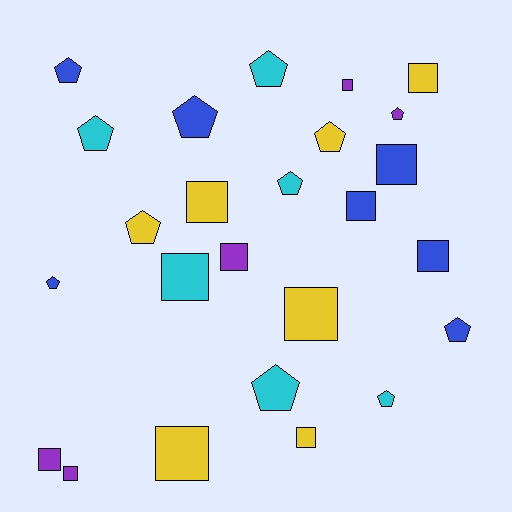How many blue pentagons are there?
There are 4 blue pentagons.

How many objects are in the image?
There are 25 objects.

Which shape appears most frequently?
Square, with 13 objects.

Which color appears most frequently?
Blue, with 7 objects.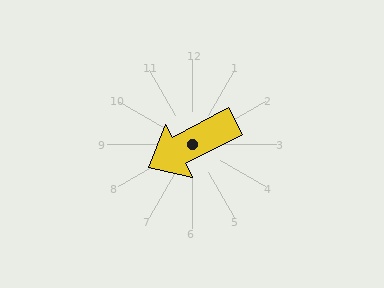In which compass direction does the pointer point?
Southwest.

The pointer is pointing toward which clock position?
Roughly 8 o'clock.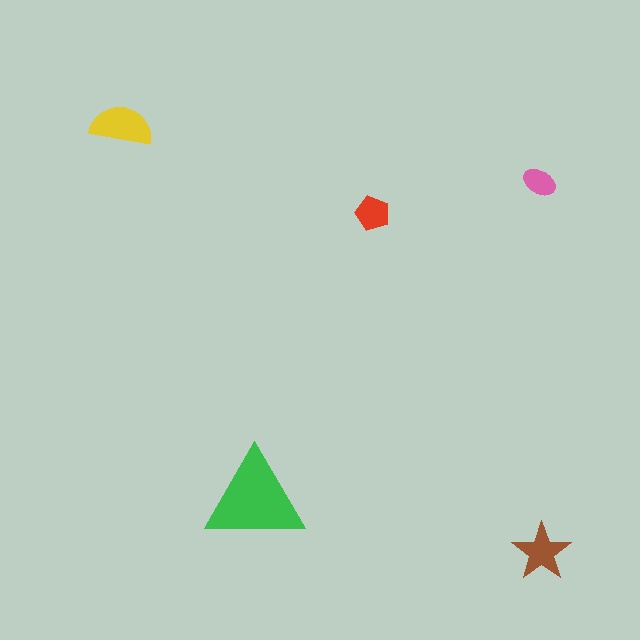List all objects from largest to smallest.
The green triangle, the yellow semicircle, the brown star, the red pentagon, the pink ellipse.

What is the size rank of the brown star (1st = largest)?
3rd.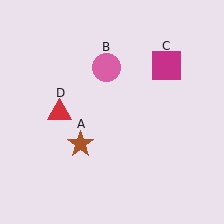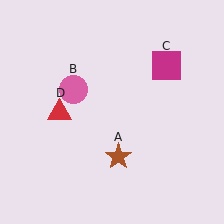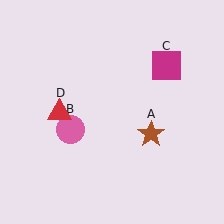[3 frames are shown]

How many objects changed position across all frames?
2 objects changed position: brown star (object A), pink circle (object B).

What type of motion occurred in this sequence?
The brown star (object A), pink circle (object B) rotated counterclockwise around the center of the scene.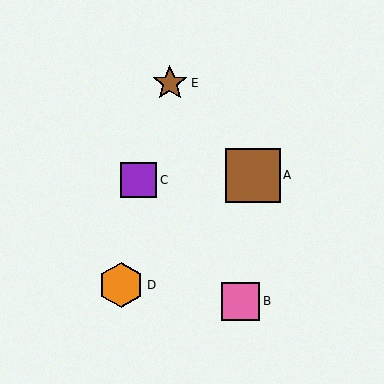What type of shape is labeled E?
Shape E is a brown star.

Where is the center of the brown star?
The center of the brown star is at (170, 83).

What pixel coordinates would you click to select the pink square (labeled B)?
Click at (241, 301) to select the pink square B.